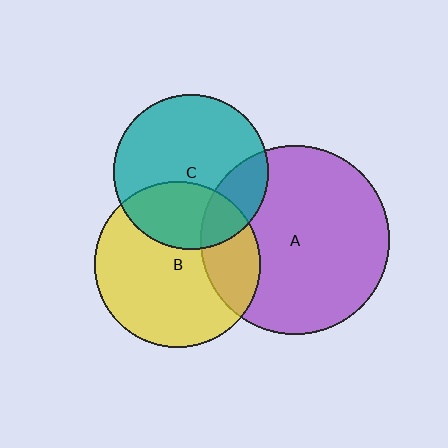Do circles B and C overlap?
Yes.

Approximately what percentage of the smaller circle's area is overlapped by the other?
Approximately 30%.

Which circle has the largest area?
Circle A (purple).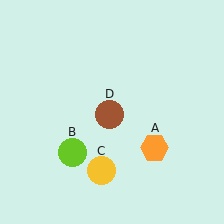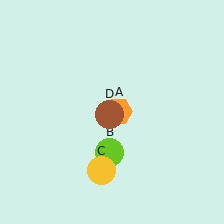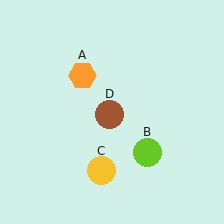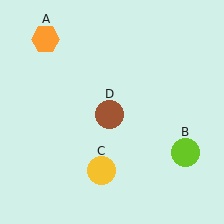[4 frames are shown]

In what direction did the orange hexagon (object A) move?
The orange hexagon (object A) moved up and to the left.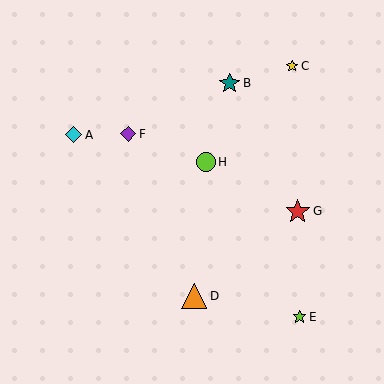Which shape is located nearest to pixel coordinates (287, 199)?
The red star (labeled G) at (298, 211) is nearest to that location.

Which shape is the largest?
The orange triangle (labeled D) is the largest.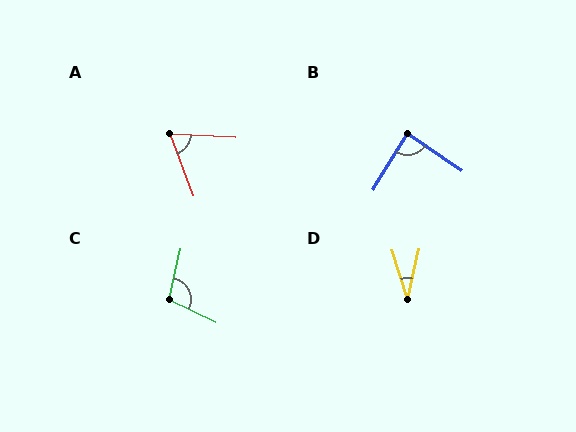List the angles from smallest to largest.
D (30°), A (66°), B (86°), C (103°).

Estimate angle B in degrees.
Approximately 86 degrees.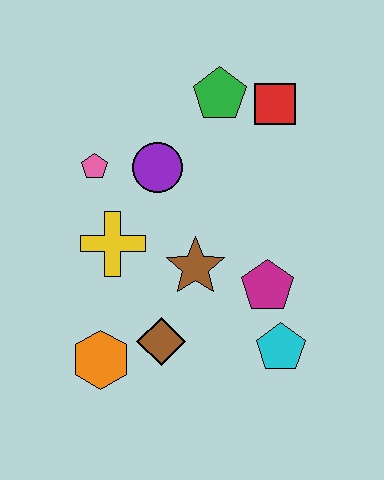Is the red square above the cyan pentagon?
Yes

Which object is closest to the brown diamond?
The orange hexagon is closest to the brown diamond.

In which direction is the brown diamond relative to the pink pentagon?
The brown diamond is below the pink pentagon.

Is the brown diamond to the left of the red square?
Yes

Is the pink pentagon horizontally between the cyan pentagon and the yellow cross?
No